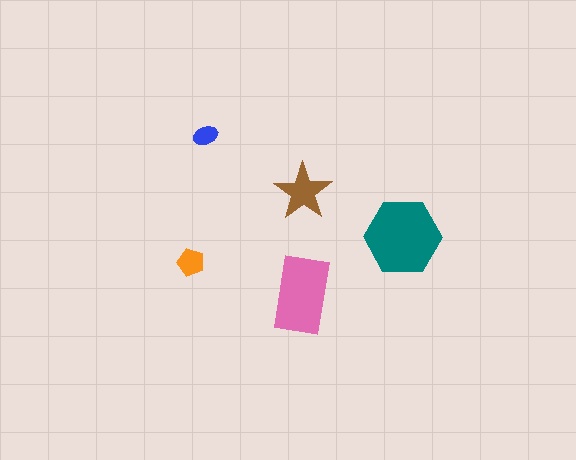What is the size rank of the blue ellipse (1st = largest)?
5th.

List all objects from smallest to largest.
The blue ellipse, the orange pentagon, the brown star, the pink rectangle, the teal hexagon.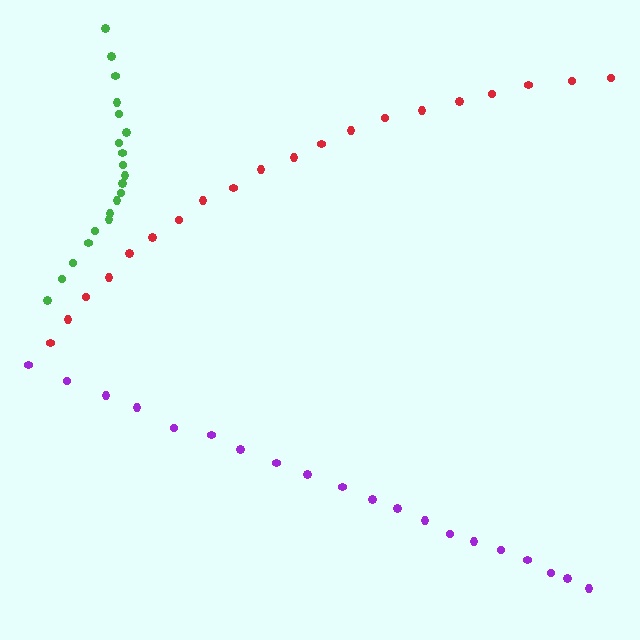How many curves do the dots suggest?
There are 3 distinct paths.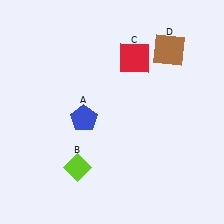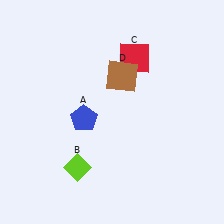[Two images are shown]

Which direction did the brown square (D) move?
The brown square (D) moved left.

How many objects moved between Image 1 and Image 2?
1 object moved between the two images.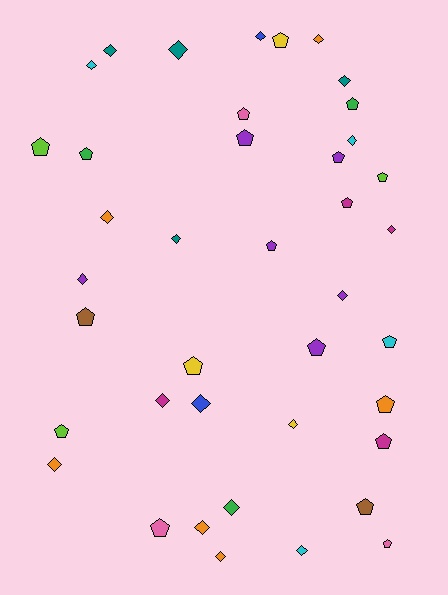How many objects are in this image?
There are 40 objects.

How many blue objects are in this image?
There are 2 blue objects.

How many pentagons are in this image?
There are 20 pentagons.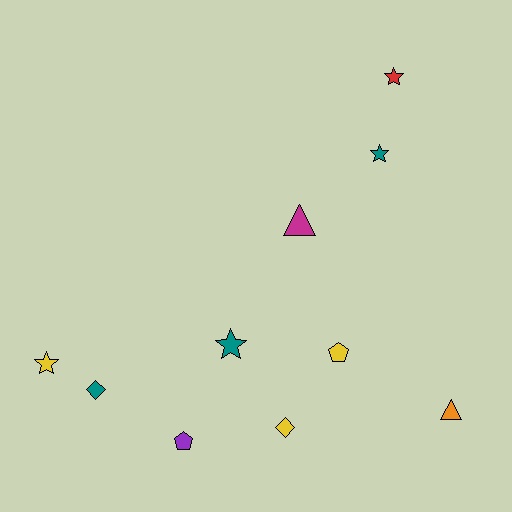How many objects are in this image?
There are 10 objects.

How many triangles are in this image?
There are 2 triangles.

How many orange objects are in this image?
There is 1 orange object.